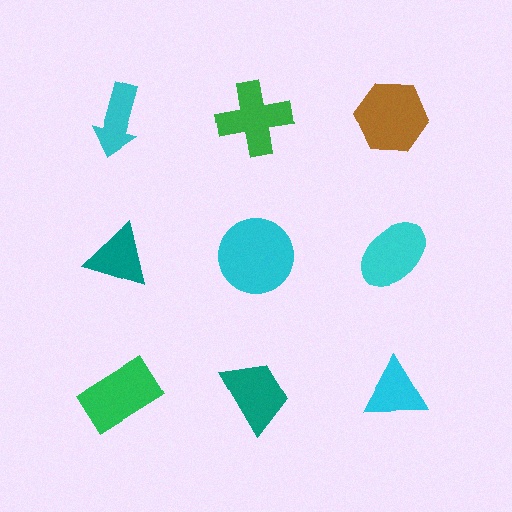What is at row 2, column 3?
A cyan ellipse.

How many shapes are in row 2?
3 shapes.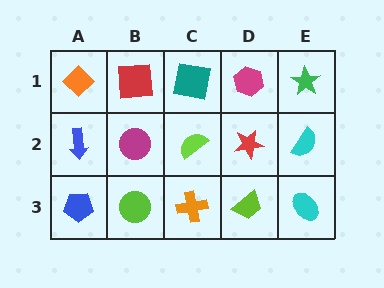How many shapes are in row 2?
5 shapes.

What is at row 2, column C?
A lime semicircle.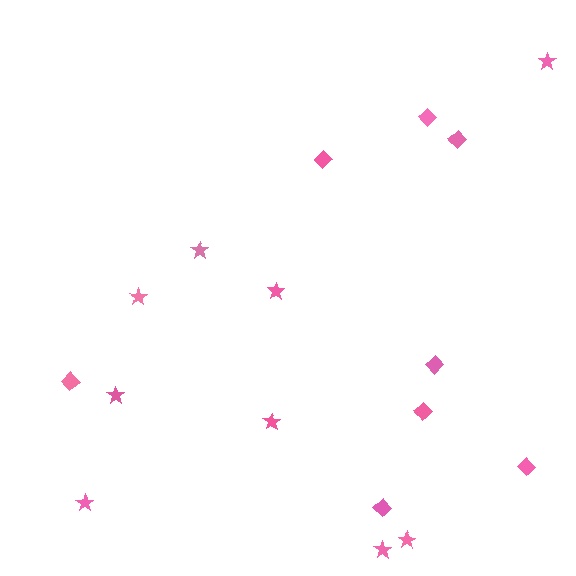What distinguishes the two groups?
There are 2 groups: one group of stars (9) and one group of diamonds (8).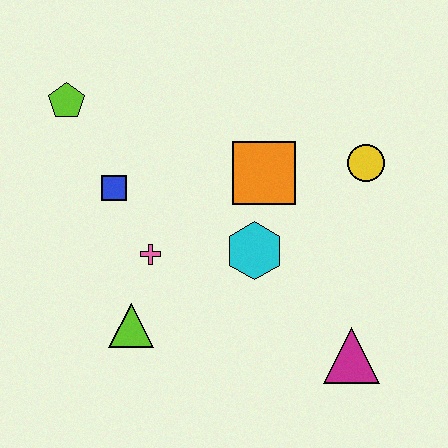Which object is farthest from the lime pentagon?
The magenta triangle is farthest from the lime pentagon.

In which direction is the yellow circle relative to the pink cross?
The yellow circle is to the right of the pink cross.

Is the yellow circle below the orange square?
No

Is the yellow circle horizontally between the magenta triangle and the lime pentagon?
No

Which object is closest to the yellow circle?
The orange square is closest to the yellow circle.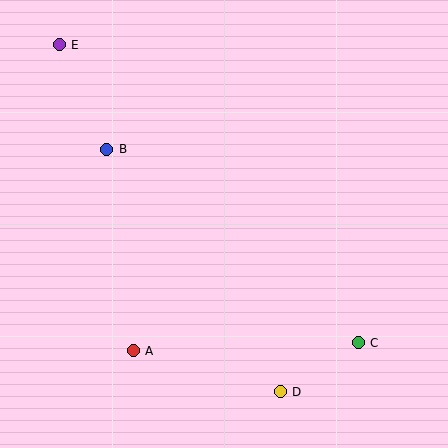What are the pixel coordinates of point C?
Point C is at (358, 343).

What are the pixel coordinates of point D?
Point D is at (280, 392).